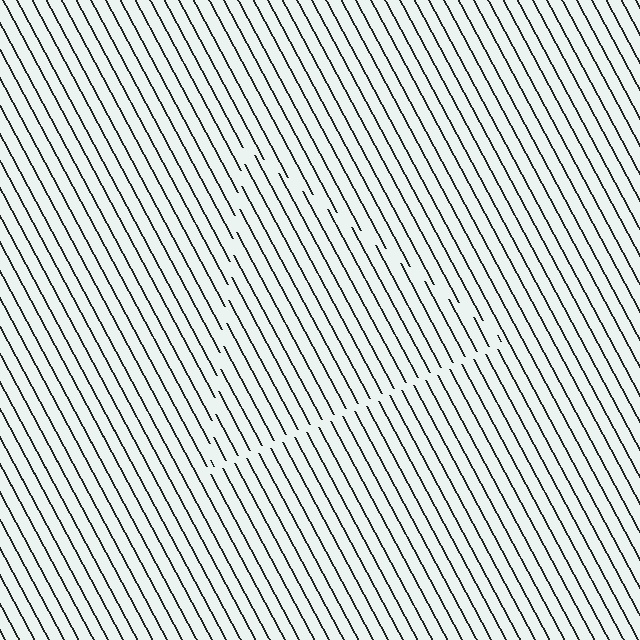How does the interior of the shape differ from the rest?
The interior of the shape contains the same grating, shifted by half a period — the contour is defined by the phase discontinuity where line-ends from the inner and outer gratings abut.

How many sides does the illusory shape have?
3 sides — the line-ends trace a triangle.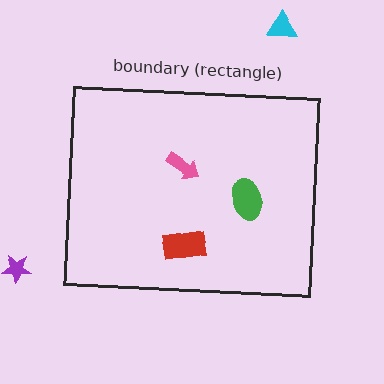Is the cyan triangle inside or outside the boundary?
Outside.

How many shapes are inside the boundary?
3 inside, 2 outside.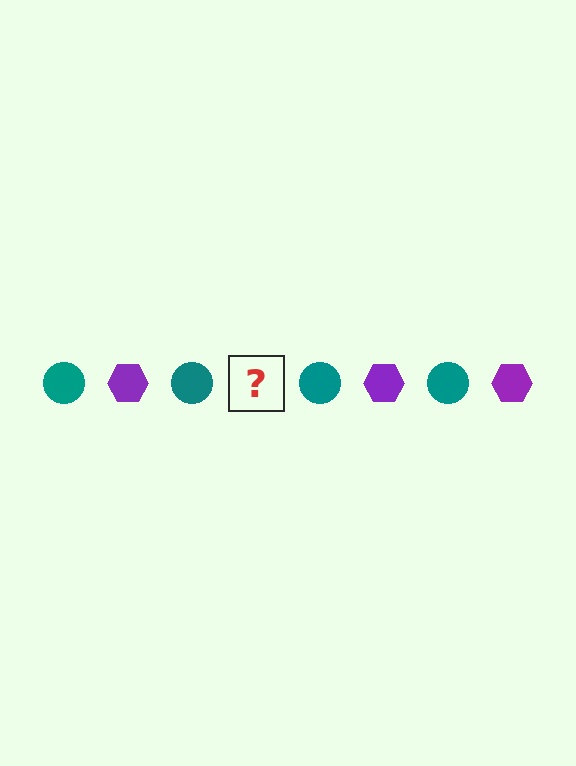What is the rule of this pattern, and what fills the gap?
The rule is that the pattern alternates between teal circle and purple hexagon. The gap should be filled with a purple hexagon.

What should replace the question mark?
The question mark should be replaced with a purple hexagon.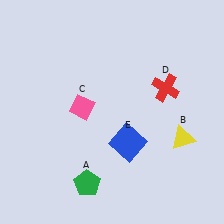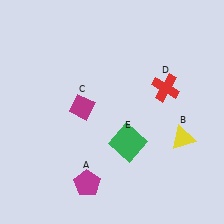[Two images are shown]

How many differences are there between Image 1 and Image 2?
There are 3 differences between the two images.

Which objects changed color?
A changed from green to magenta. C changed from pink to magenta. E changed from blue to green.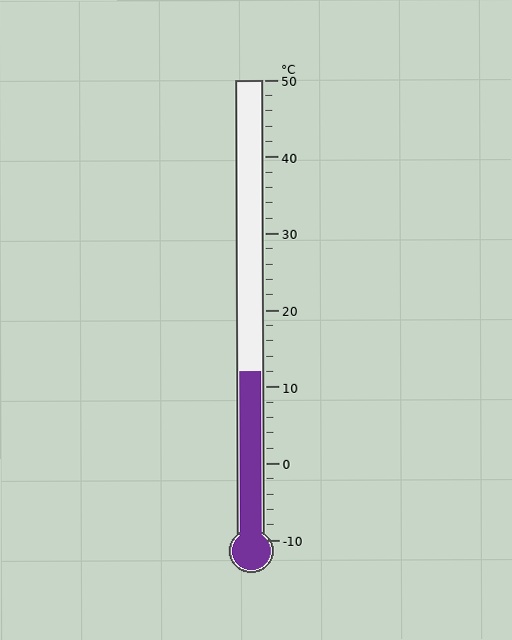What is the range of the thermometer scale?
The thermometer scale ranges from -10°C to 50°C.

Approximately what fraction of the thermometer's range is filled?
The thermometer is filled to approximately 35% of its range.